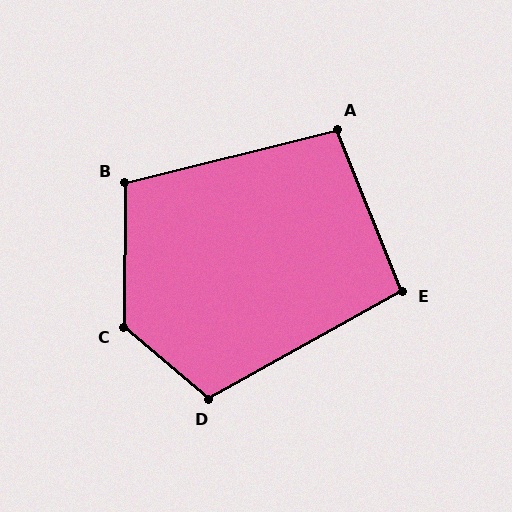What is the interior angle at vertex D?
Approximately 111 degrees (obtuse).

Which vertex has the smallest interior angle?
E, at approximately 97 degrees.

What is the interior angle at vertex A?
Approximately 98 degrees (obtuse).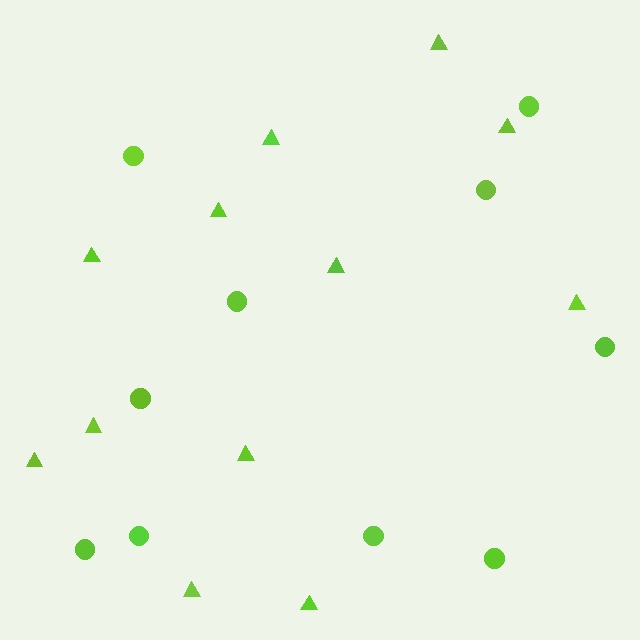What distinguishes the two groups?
There are 2 groups: one group of circles (10) and one group of triangles (12).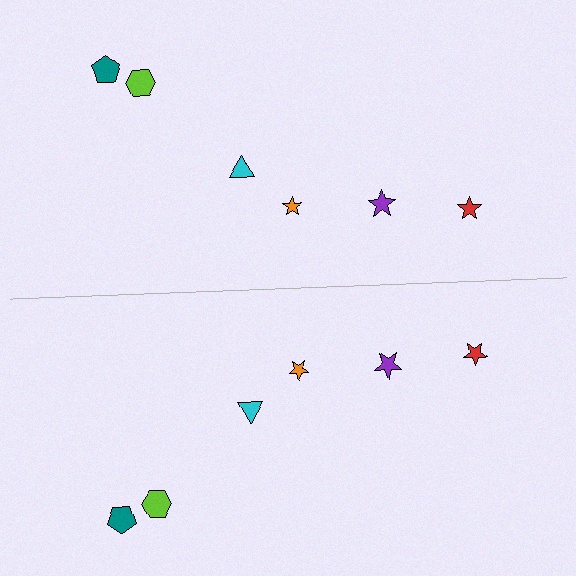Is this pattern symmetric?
Yes, this pattern has bilateral (reflection) symmetry.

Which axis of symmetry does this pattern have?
The pattern has a horizontal axis of symmetry running through the center of the image.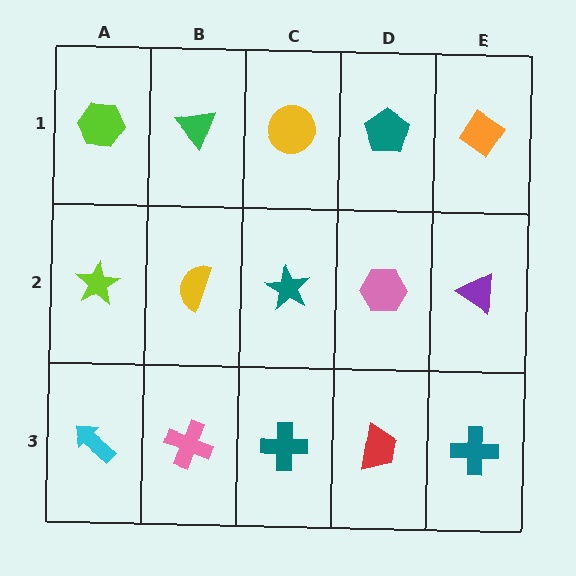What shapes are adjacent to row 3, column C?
A teal star (row 2, column C), a pink cross (row 3, column B), a red trapezoid (row 3, column D).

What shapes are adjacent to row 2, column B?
A green triangle (row 1, column B), a pink cross (row 3, column B), a lime star (row 2, column A), a teal star (row 2, column C).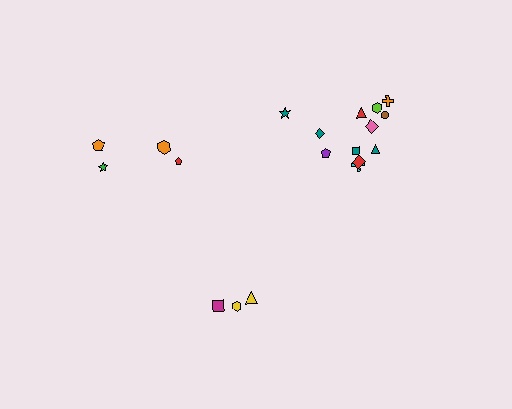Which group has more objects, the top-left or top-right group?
The top-right group.